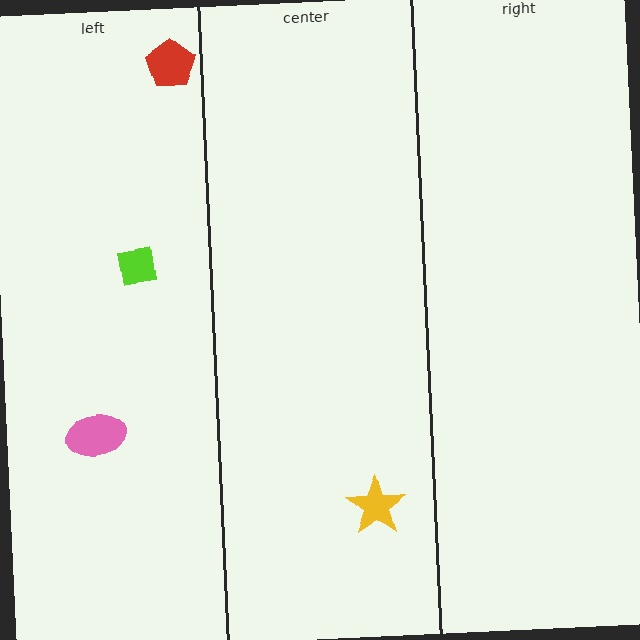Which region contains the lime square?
The left region.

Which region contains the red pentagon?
The left region.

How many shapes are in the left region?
3.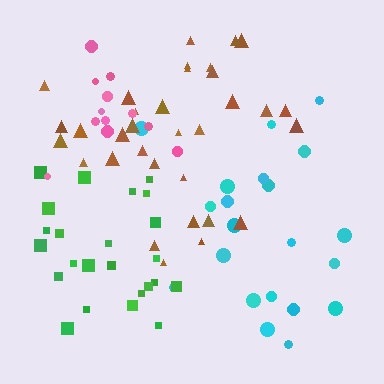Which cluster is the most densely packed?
Green.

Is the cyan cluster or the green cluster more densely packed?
Green.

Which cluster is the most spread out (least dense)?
Cyan.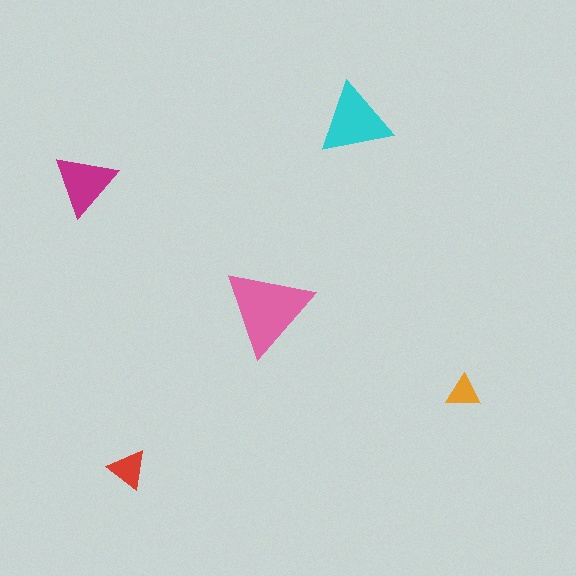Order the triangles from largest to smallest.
the pink one, the cyan one, the magenta one, the red one, the orange one.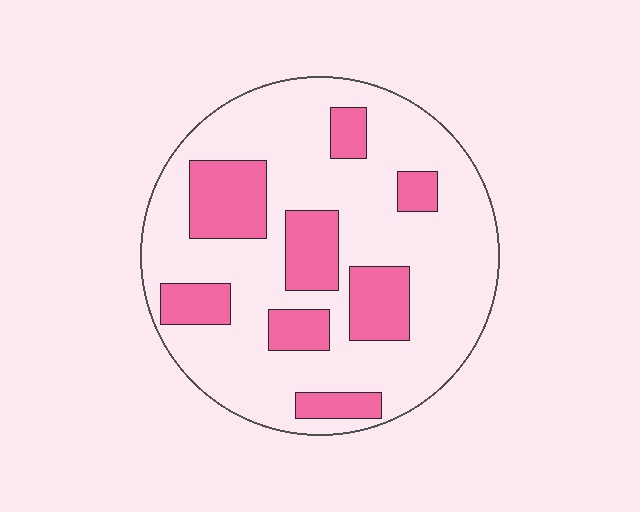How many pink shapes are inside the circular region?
8.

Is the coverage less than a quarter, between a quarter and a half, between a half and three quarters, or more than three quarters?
Between a quarter and a half.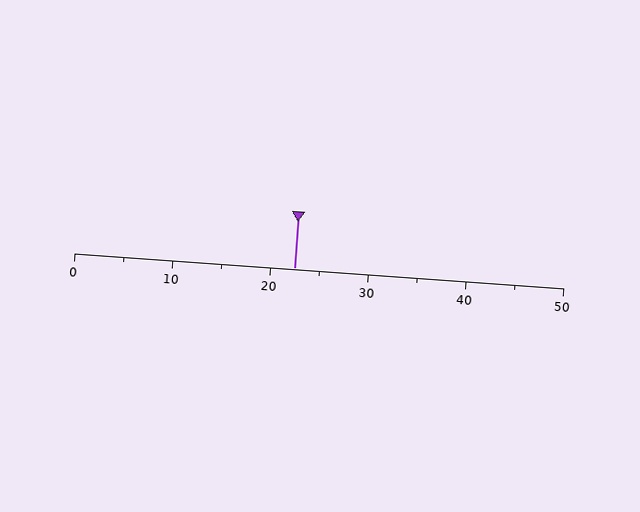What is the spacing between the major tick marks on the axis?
The major ticks are spaced 10 apart.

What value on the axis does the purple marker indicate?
The marker indicates approximately 22.5.